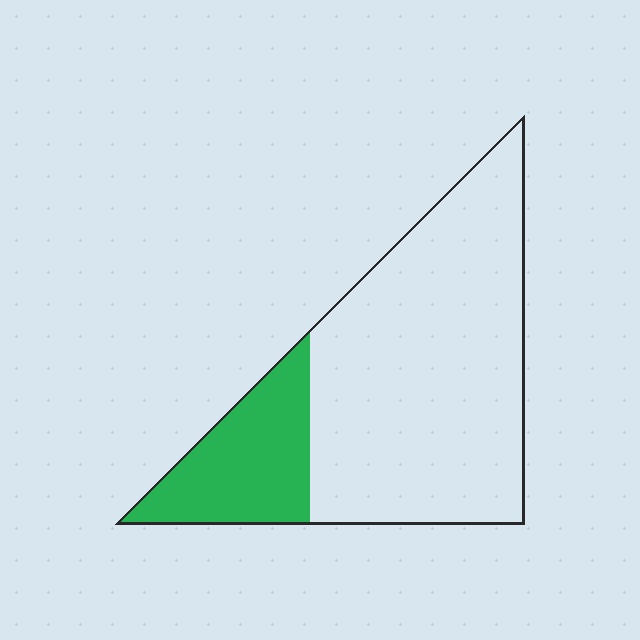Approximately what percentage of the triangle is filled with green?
Approximately 25%.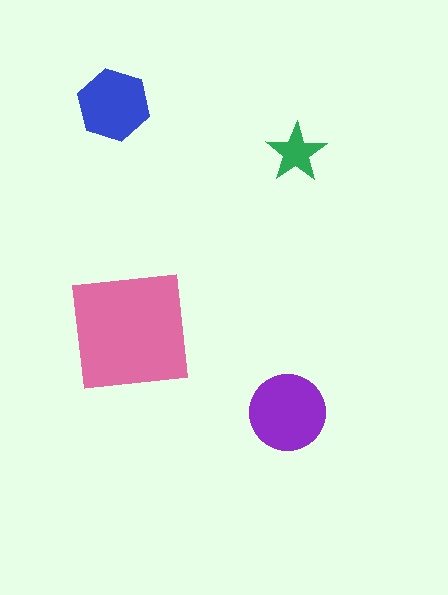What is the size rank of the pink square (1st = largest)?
1st.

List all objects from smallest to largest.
The green star, the blue hexagon, the purple circle, the pink square.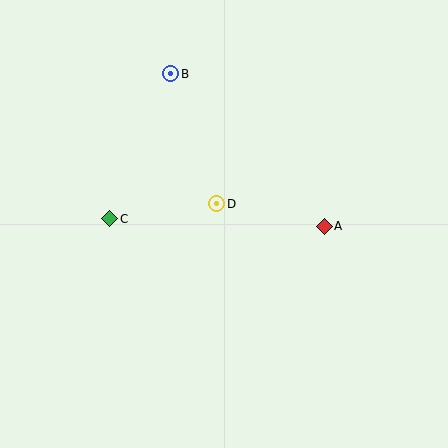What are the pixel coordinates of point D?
Point D is at (217, 204).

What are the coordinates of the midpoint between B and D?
The midpoint between B and D is at (194, 139).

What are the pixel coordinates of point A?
Point A is at (324, 226).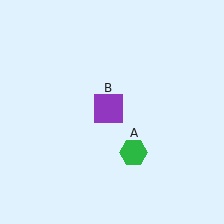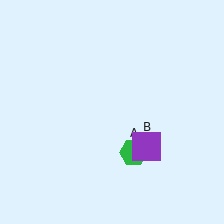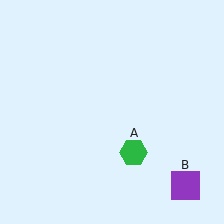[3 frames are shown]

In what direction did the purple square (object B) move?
The purple square (object B) moved down and to the right.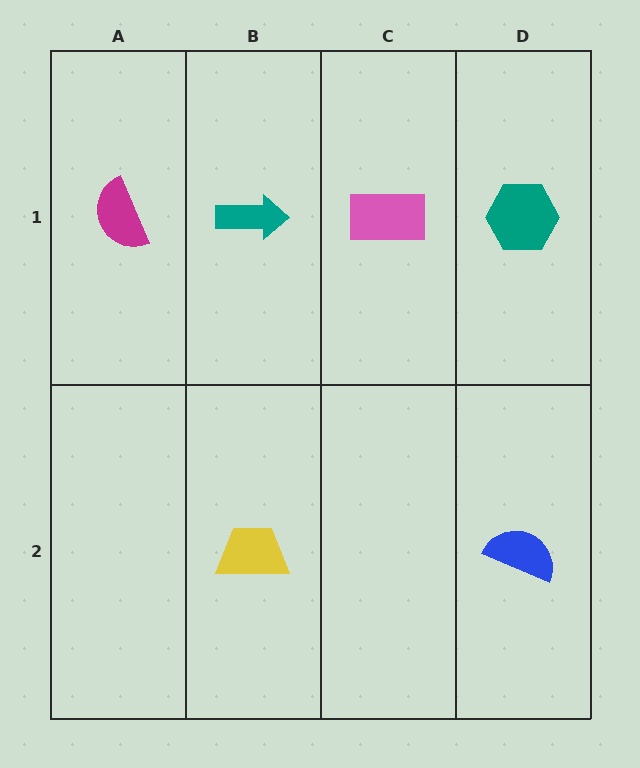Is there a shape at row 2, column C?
No, that cell is empty.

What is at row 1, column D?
A teal hexagon.